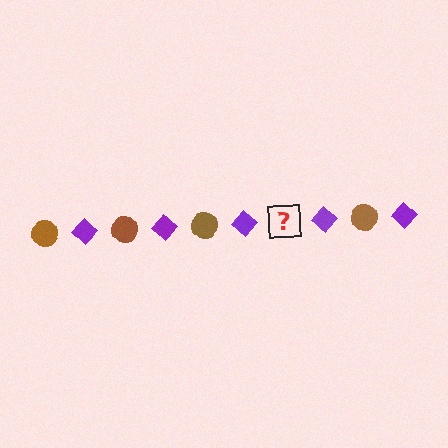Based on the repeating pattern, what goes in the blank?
The blank should be a brown circle.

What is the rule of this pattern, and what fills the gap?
The rule is that the pattern alternates between brown circle and purple diamond. The gap should be filled with a brown circle.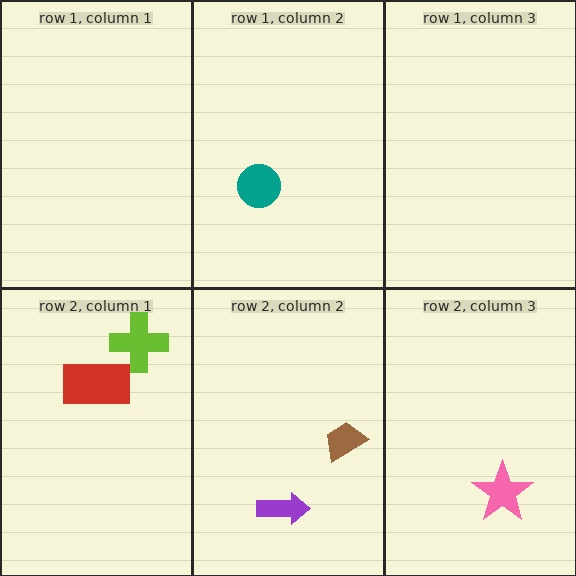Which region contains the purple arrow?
The row 2, column 2 region.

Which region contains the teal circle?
The row 1, column 2 region.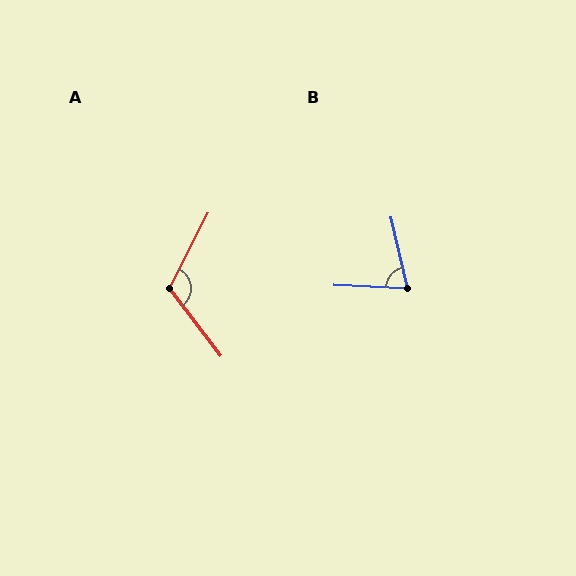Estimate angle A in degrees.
Approximately 116 degrees.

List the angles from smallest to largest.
B (74°), A (116°).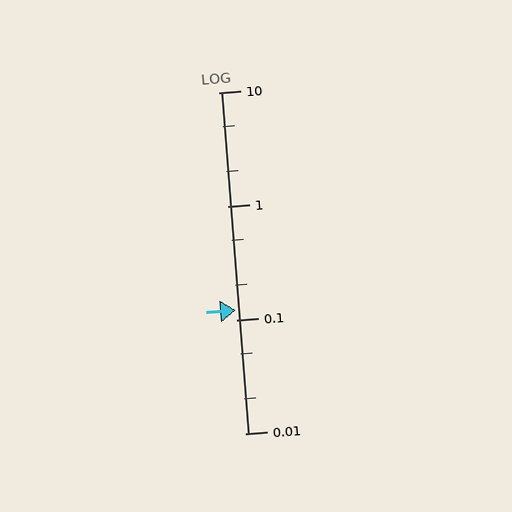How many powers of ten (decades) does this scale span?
The scale spans 3 decades, from 0.01 to 10.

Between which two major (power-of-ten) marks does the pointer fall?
The pointer is between 0.1 and 1.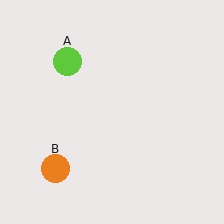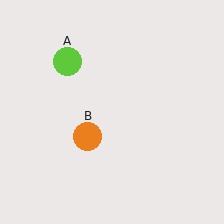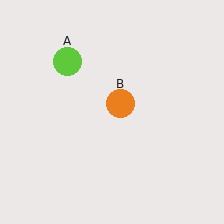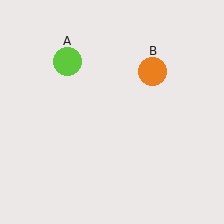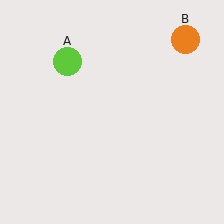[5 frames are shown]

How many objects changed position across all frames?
1 object changed position: orange circle (object B).